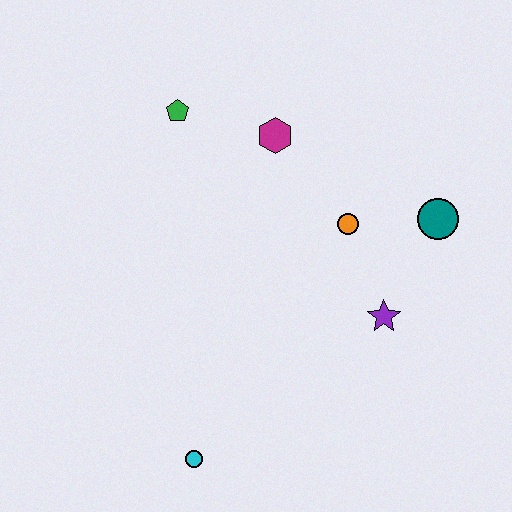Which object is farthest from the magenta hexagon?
The cyan circle is farthest from the magenta hexagon.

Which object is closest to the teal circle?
The orange circle is closest to the teal circle.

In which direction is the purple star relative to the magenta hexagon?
The purple star is below the magenta hexagon.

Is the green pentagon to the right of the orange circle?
No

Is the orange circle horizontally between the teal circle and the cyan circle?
Yes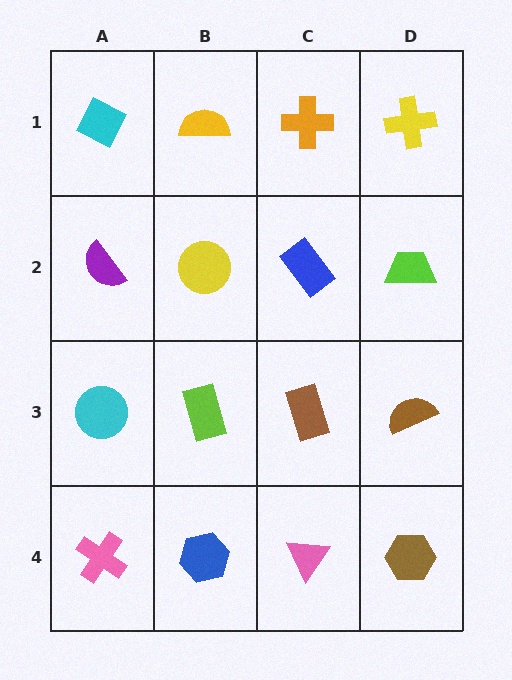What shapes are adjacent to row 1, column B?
A yellow circle (row 2, column B), a cyan diamond (row 1, column A), an orange cross (row 1, column C).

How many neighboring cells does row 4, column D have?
2.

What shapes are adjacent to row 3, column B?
A yellow circle (row 2, column B), a blue hexagon (row 4, column B), a cyan circle (row 3, column A), a brown rectangle (row 3, column C).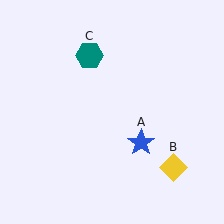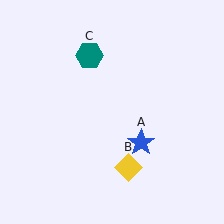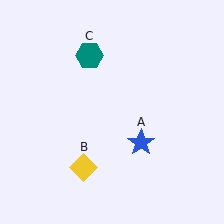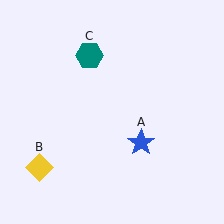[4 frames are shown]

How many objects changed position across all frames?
1 object changed position: yellow diamond (object B).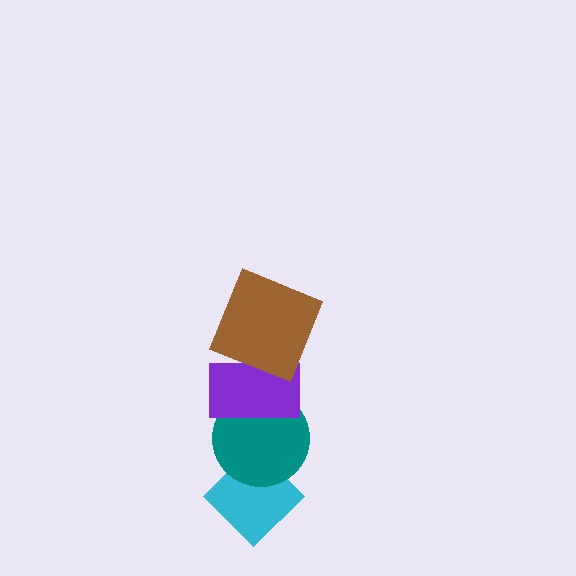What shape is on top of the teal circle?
The purple rectangle is on top of the teal circle.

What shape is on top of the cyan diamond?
The teal circle is on top of the cyan diamond.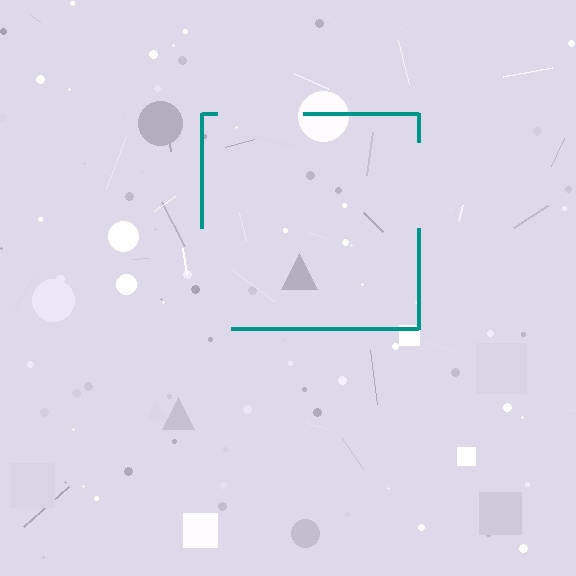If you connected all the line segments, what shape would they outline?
They would outline a square.